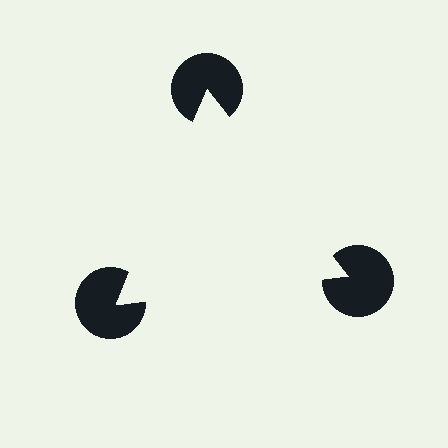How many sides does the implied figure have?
3 sides.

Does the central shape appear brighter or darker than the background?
It typically appears slightly brighter than the background, even though no actual brightness change is drawn.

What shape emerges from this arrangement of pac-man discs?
An illusory triangle — its edges are inferred from the aligned wedge cuts in the pac-man discs, not physically drawn.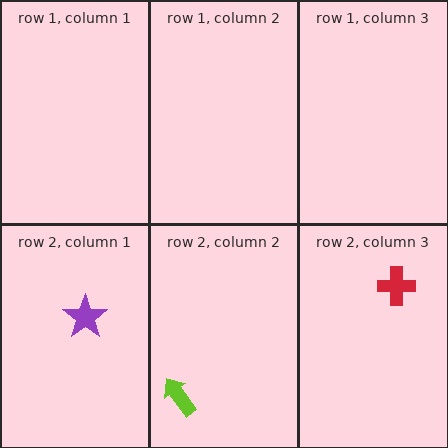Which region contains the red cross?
The row 2, column 3 region.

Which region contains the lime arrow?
The row 2, column 2 region.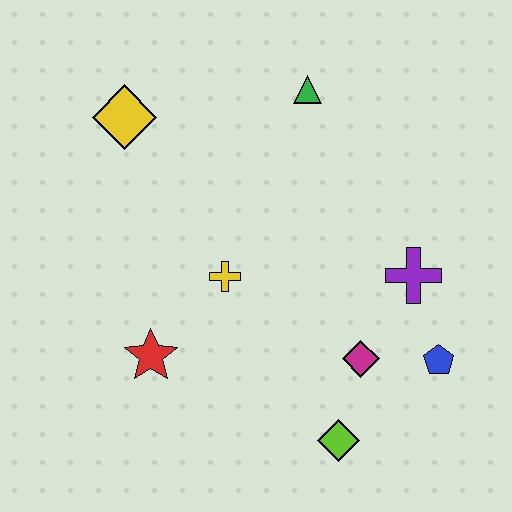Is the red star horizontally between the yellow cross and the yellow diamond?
Yes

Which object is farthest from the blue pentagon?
The yellow diamond is farthest from the blue pentagon.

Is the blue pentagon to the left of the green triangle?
No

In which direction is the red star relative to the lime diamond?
The red star is to the left of the lime diamond.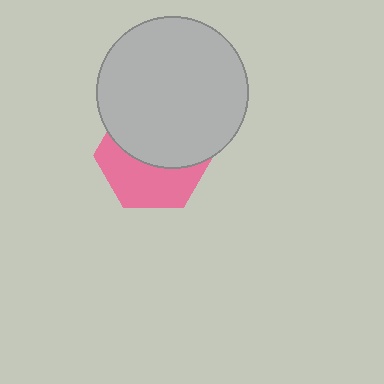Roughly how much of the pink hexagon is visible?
About half of it is visible (roughly 46%).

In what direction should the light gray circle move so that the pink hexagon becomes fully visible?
The light gray circle should move up. That is the shortest direction to clear the overlap and leave the pink hexagon fully visible.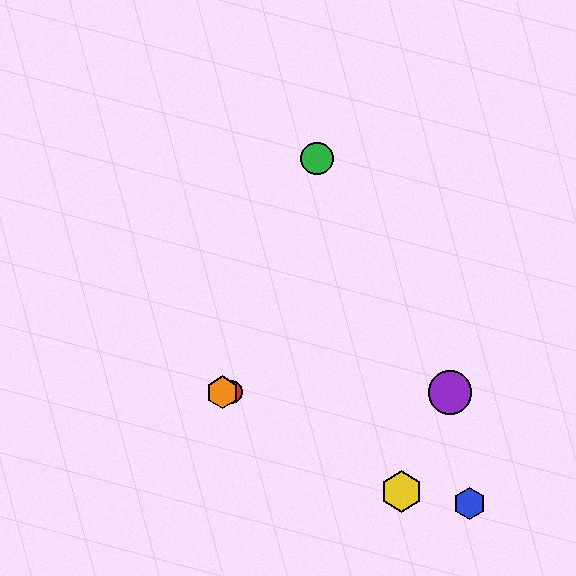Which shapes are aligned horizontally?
The red circle, the purple circle, the orange hexagon are aligned horizontally.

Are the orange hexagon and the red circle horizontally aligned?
Yes, both are at y≈392.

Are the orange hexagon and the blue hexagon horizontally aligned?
No, the orange hexagon is at y≈392 and the blue hexagon is at y≈504.